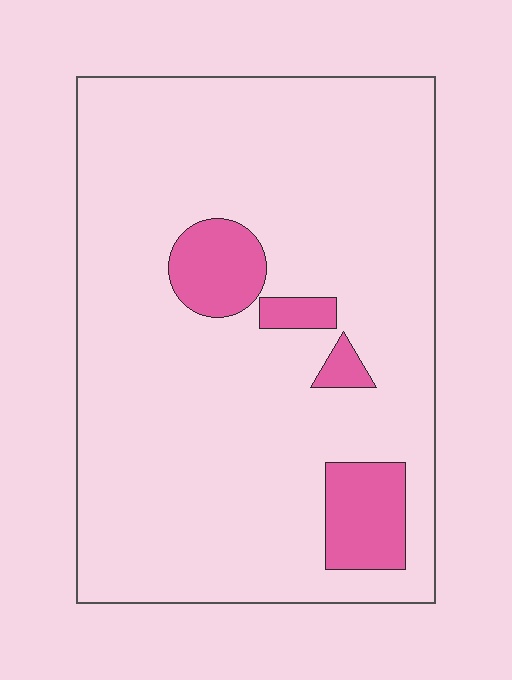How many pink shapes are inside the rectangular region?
4.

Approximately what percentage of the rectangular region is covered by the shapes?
Approximately 10%.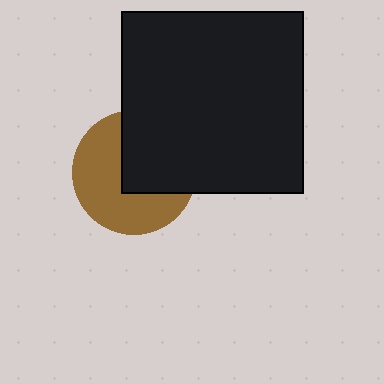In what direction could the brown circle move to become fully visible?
The brown circle could move toward the lower-left. That would shift it out from behind the black square entirely.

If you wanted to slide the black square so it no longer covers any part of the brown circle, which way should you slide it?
Slide it toward the upper-right — that is the most direct way to separate the two shapes.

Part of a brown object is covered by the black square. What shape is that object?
It is a circle.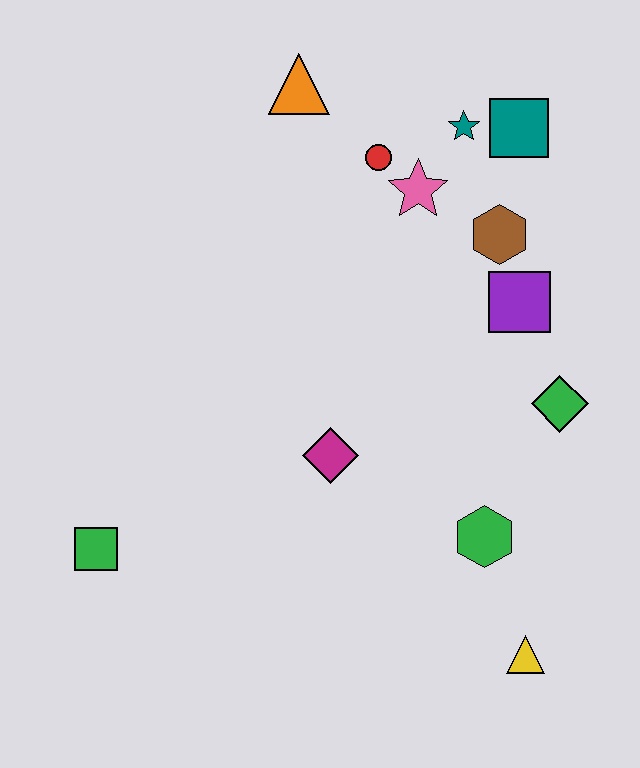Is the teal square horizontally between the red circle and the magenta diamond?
No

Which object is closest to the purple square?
The brown hexagon is closest to the purple square.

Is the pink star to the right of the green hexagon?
No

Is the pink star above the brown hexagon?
Yes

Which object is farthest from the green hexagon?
The orange triangle is farthest from the green hexagon.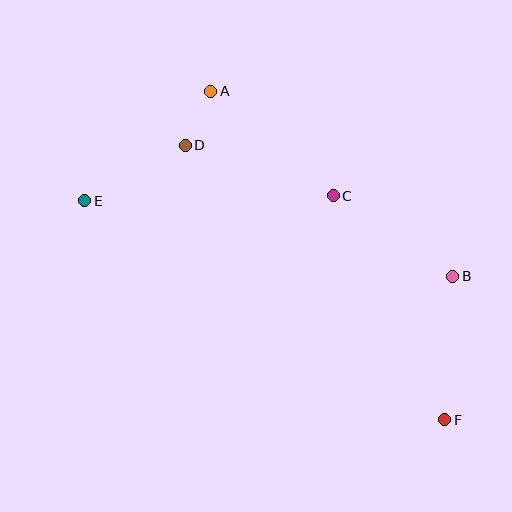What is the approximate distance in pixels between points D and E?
The distance between D and E is approximately 115 pixels.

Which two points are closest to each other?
Points A and D are closest to each other.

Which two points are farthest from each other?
Points E and F are farthest from each other.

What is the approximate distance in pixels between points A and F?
The distance between A and F is approximately 403 pixels.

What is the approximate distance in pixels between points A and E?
The distance between A and E is approximately 167 pixels.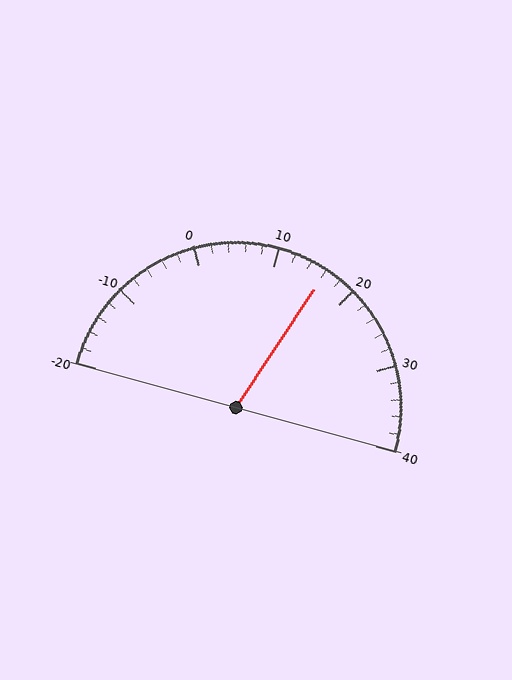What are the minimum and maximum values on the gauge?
The gauge ranges from -20 to 40.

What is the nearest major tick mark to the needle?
The nearest major tick mark is 20.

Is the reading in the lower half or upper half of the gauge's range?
The reading is in the upper half of the range (-20 to 40).